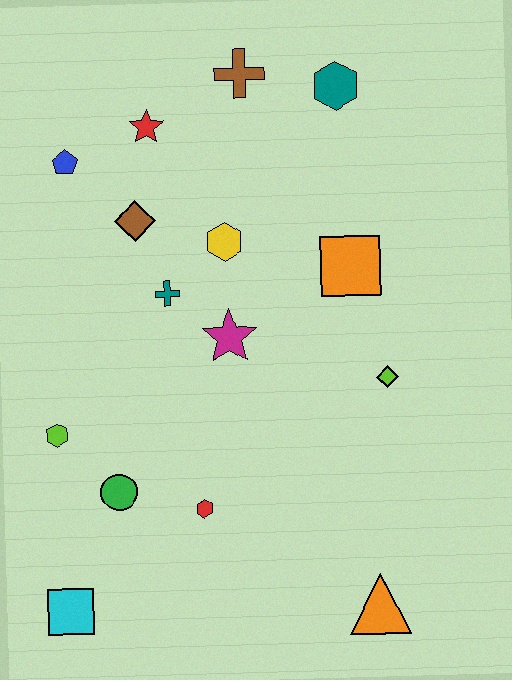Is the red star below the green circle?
No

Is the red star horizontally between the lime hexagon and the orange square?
Yes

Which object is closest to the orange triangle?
The red hexagon is closest to the orange triangle.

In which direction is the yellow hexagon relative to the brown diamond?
The yellow hexagon is to the right of the brown diamond.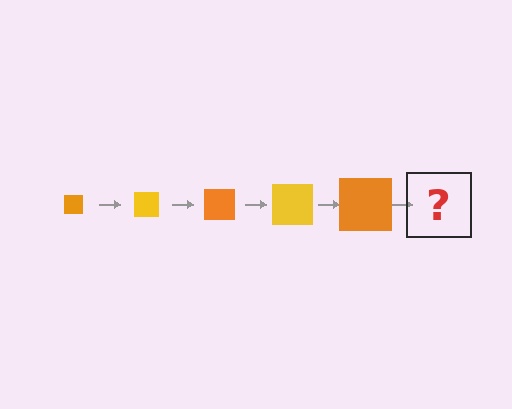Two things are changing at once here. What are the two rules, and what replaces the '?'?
The two rules are that the square grows larger each step and the color cycles through orange and yellow. The '?' should be a yellow square, larger than the previous one.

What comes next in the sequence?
The next element should be a yellow square, larger than the previous one.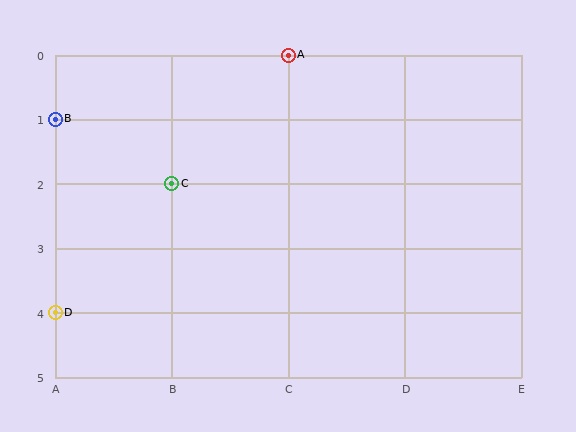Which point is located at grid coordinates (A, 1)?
Point B is at (A, 1).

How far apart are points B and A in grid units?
Points B and A are 2 columns and 1 row apart (about 2.2 grid units diagonally).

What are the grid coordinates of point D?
Point D is at grid coordinates (A, 4).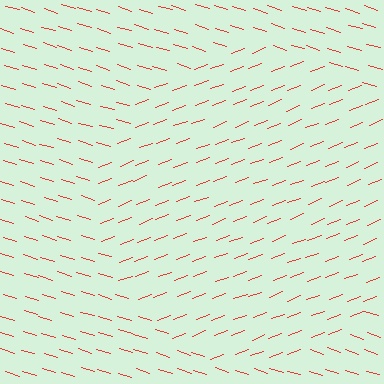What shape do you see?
I see a circle.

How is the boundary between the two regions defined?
The boundary is defined purely by a change in line orientation (approximately 38 degrees difference). All lines are the same color and thickness.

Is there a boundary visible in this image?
Yes, there is a texture boundary formed by a change in line orientation.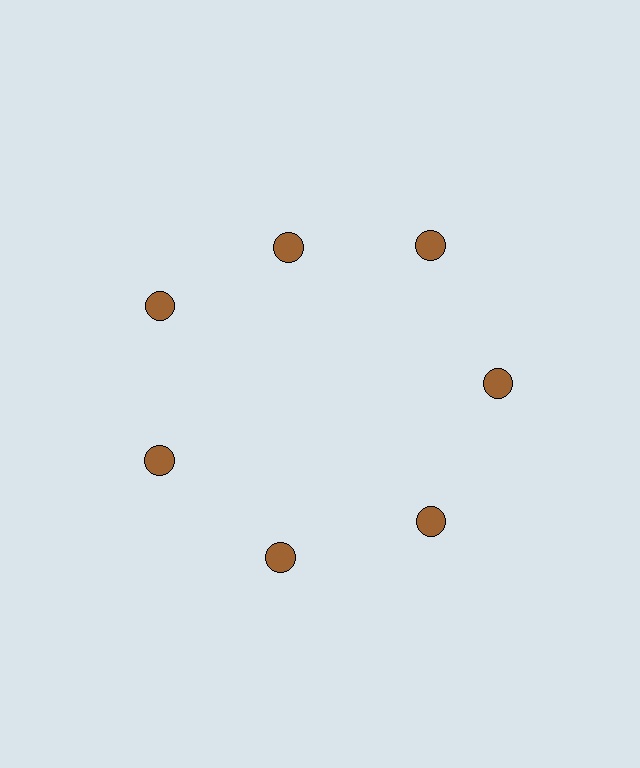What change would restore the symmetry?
The symmetry would be restored by moving it outward, back onto the ring so that all 7 circles sit at equal angles and equal distance from the center.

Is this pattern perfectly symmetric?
No. The 7 brown circles are arranged in a ring, but one element near the 12 o'clock position is pulled inward toward the center, breaking the 7-fold rotational symmetry.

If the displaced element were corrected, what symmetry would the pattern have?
It would have 7-fold rotational symmetry — the pattern would map onto itself every 51 degrees.